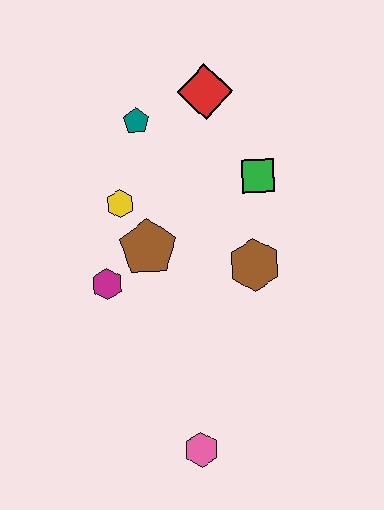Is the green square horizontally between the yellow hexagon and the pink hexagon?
No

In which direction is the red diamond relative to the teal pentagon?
The red diamond is to the right of the teal pentagon.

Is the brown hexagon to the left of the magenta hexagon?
No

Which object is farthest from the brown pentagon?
The pink hexagon is farthest from the brown pentagon.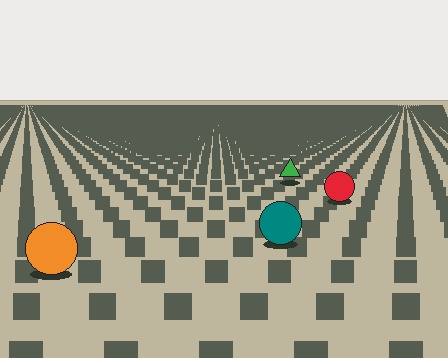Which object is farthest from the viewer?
The green triangle is farthest from the viewer. It appears smaller and the ground texture around it is denser.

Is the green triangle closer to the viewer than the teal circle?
No. The teal circle is closer — you can tell from the texture gradient: the ground texture is coarser near it.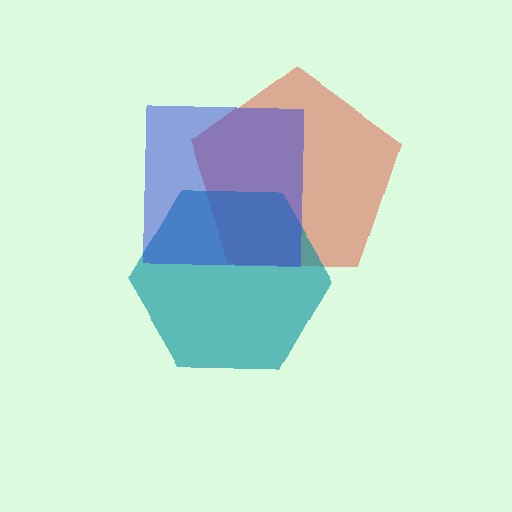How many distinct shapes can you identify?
There are 3 distinct shapes: a red pentagon, a teal hexagon, a blue square.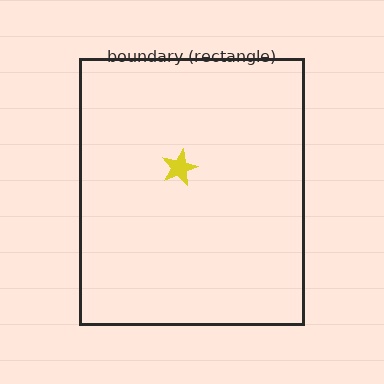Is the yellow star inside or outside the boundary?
Inside.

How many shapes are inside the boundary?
1 inside, 0 outside.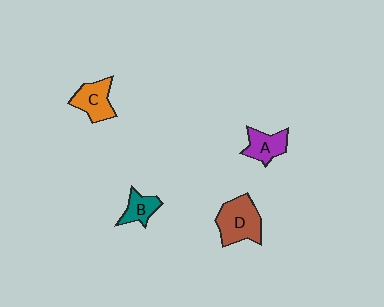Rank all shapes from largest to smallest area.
From largest to smallest: D (brown), C (orange), A (purple), B (teal).